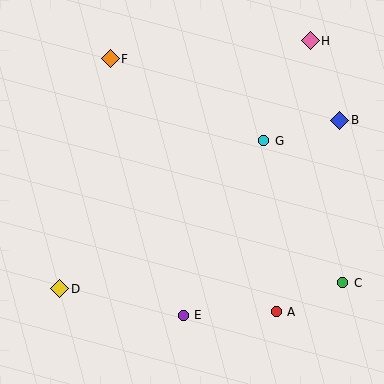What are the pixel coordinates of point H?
Point H is at (310, 41).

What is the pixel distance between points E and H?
The distance between E and H is 302 pixels.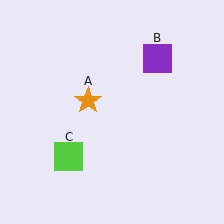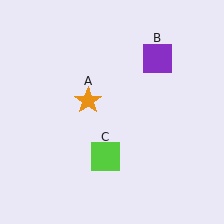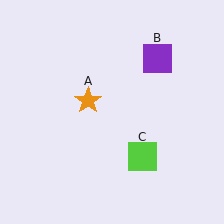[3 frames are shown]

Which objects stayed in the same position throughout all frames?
Orange star (object A) and purple square (object B) remained stationary.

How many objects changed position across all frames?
1 object changed position: lime square (object C).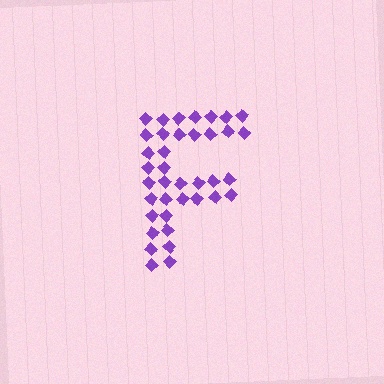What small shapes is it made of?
It is made of small diamonds.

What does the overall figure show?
The overall figure shows the letter F.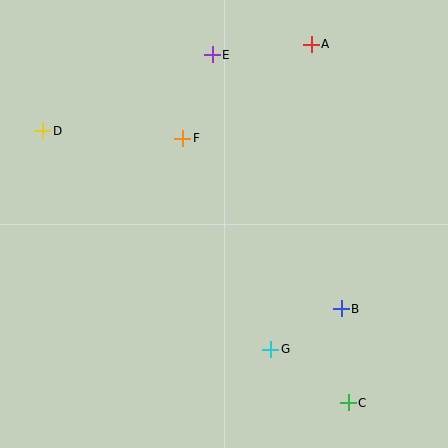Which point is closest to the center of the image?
Point F at (183, 138) is closest to the center.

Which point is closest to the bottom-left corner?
Point G is closest to the bottom-left corner.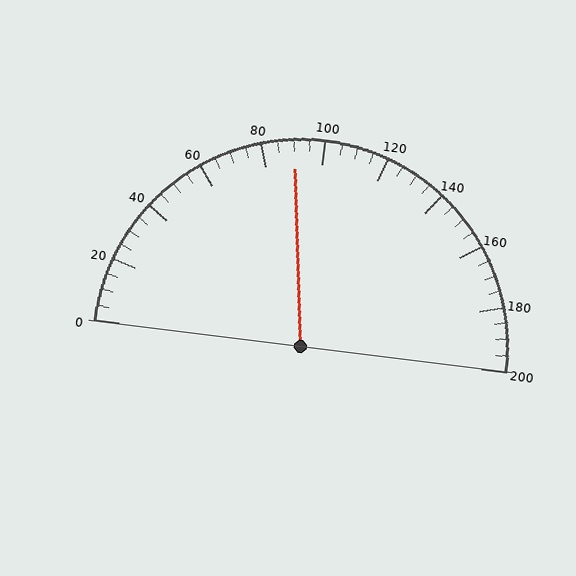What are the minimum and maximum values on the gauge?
The gauge ranges from 0 to 200.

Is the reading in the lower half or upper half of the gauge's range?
The reading is in the lower half of the range (0 to 200).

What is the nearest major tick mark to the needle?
The nearest major tick mark is 80.